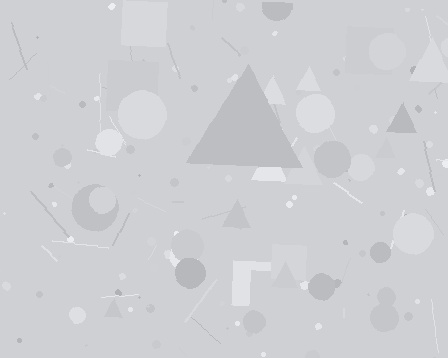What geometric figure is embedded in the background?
A triangle is embedded in the background.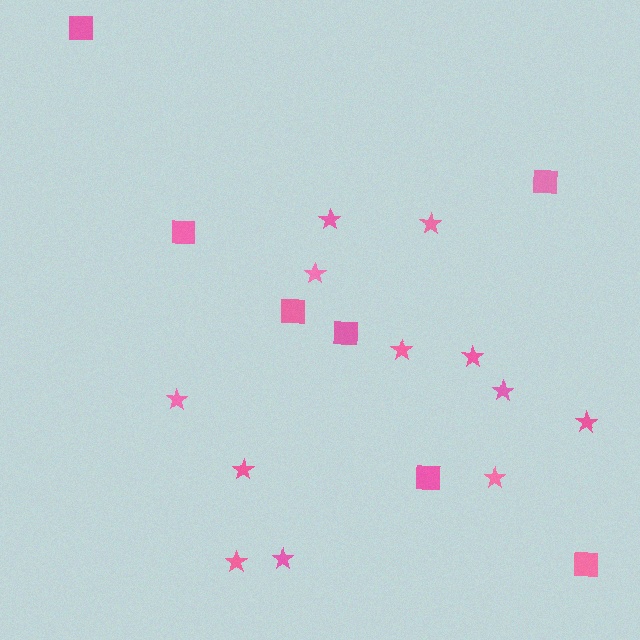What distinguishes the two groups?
There are 2 groups: one group of squares (7) and one group of stars (12).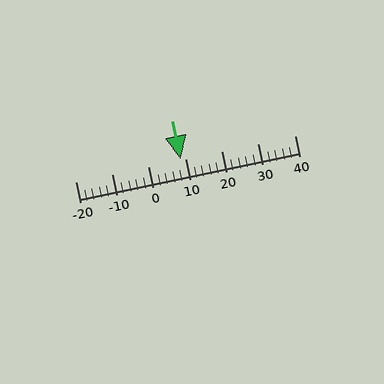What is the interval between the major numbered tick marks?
The major tick marks are spaced 10 units apart.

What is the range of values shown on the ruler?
The ruler shows values from -20 to 40.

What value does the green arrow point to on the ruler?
The green arrow points to approximately 9.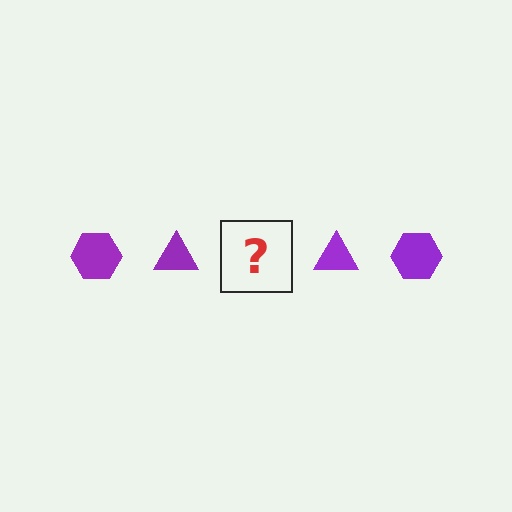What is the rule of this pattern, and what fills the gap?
The rule is that the pattern cycles through hexagon, triangle shapes in purple. The gap should be filled with a purple hexagon.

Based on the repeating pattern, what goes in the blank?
The blank should be a purple hexagon.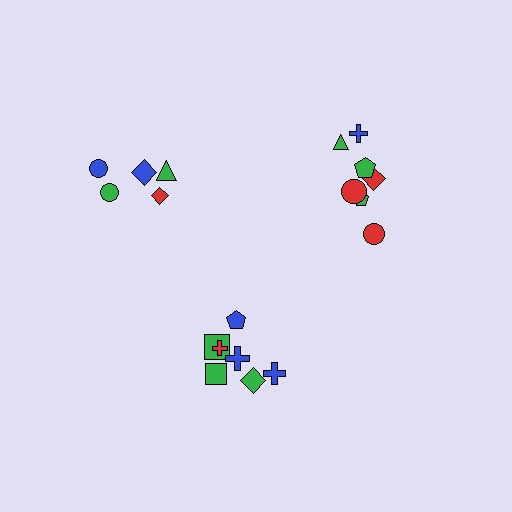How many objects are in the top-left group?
There are 5 objects.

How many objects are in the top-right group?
There are 7 objects.